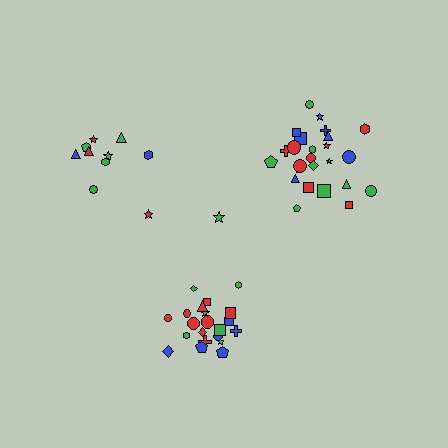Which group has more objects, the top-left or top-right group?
The top-right group.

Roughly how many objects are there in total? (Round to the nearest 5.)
Roughly 55 objects in total.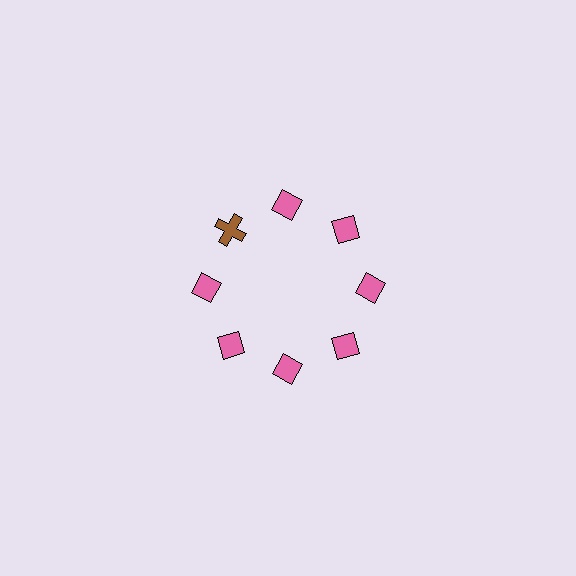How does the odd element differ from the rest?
It differs in both color (brown instead of pink) and shape (cross instead of diamond).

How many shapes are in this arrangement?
There are 8 shapes arranged in a ring pattern.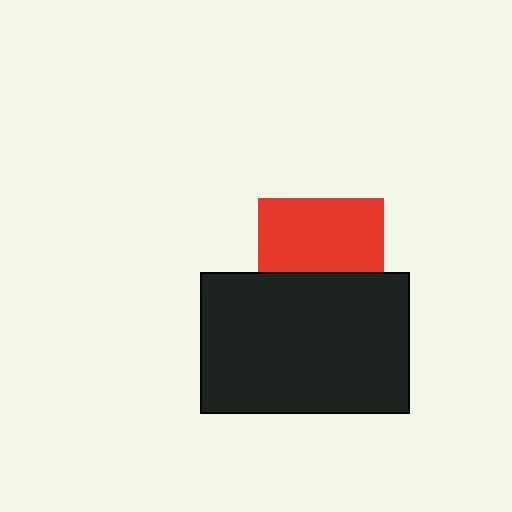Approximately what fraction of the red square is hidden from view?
Roughly 41% of the red square is hidden behind the black rectangle.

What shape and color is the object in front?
The object in front is a black rectangle.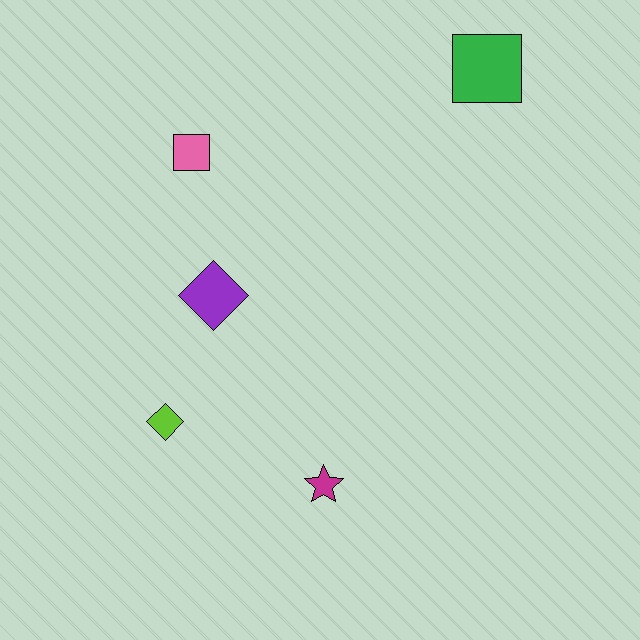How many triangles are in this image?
There are no triangles.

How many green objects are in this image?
There is 1 green object.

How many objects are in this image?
There are 5 objects.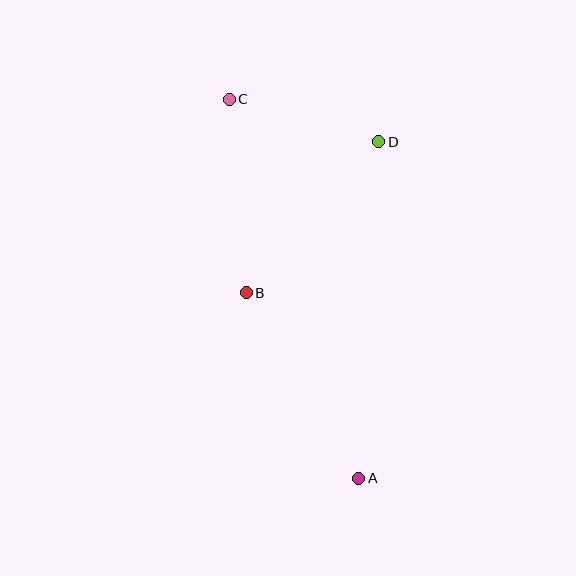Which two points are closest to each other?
Points C and D are closest to each other.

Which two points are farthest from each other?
Points A and C are farthest from each other.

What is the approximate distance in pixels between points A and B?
The distance between A and B is approximately 217 pixels.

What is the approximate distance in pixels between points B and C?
The distance between B and C is approximately 194 pixels.